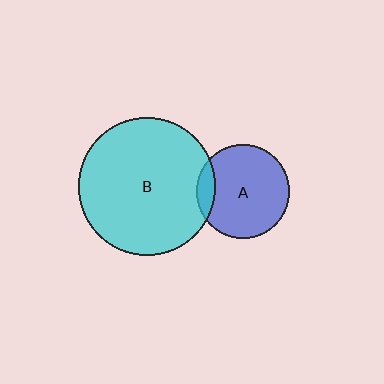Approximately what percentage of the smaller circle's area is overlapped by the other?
Approximately 10%.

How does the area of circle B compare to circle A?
Approximately 2.2 times.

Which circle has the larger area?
Circle B (cyan).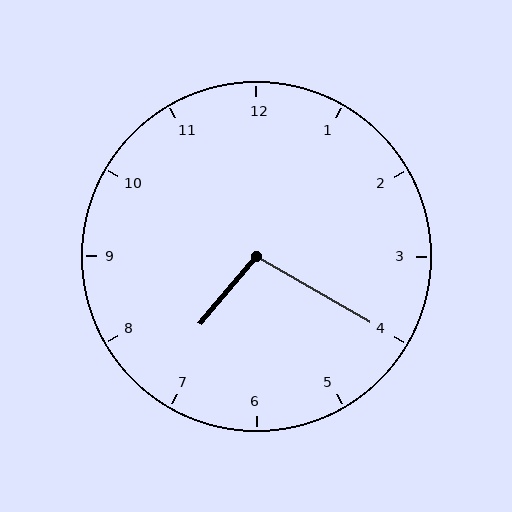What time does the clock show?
7:20.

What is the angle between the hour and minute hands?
Approximately 100 degrees.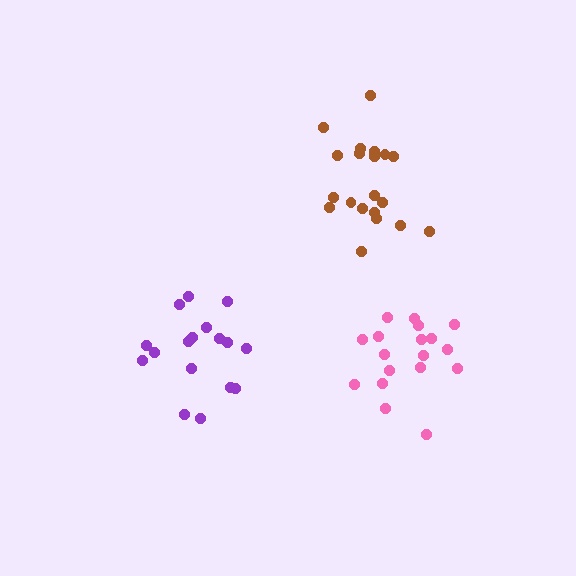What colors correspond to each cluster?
The clusters are colored: pink, brown, purple.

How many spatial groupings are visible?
There are 3 spatial groupings.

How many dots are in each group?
Group 1: 18 dots, Group 2: 20 dots, Group 3: 17 dots (55 total).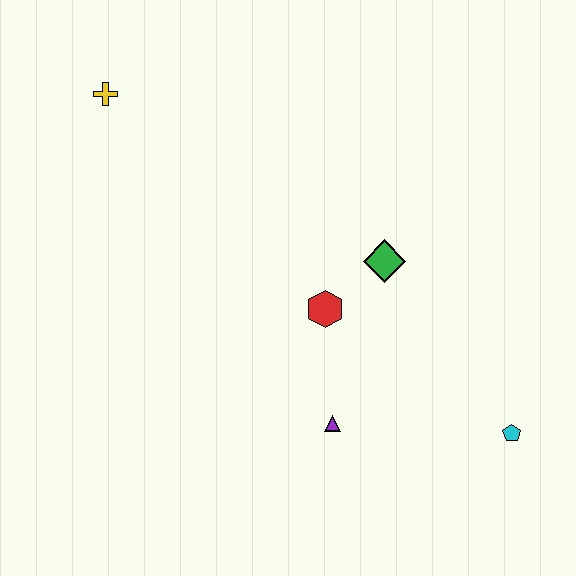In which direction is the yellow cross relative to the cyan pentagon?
The yellow cross is to the left of the cyan pentagon.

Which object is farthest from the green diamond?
The yellow cross is farthest from the green diamond.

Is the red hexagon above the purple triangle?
Yes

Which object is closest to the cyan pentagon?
The purple triangle is closest to the cyan pentagon.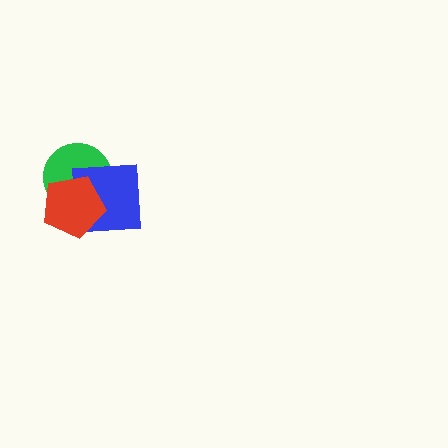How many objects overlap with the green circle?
2 objects overlap with the green circle.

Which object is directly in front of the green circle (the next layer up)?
The blue square is directly in front of the green circle.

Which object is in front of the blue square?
The red pentagon is in front of the blue square.